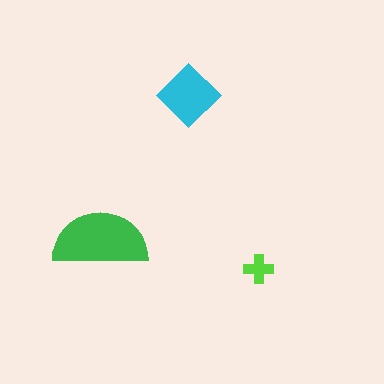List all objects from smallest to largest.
The lime cross, the cyan diamond, the green semicircle.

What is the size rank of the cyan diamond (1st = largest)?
2nd.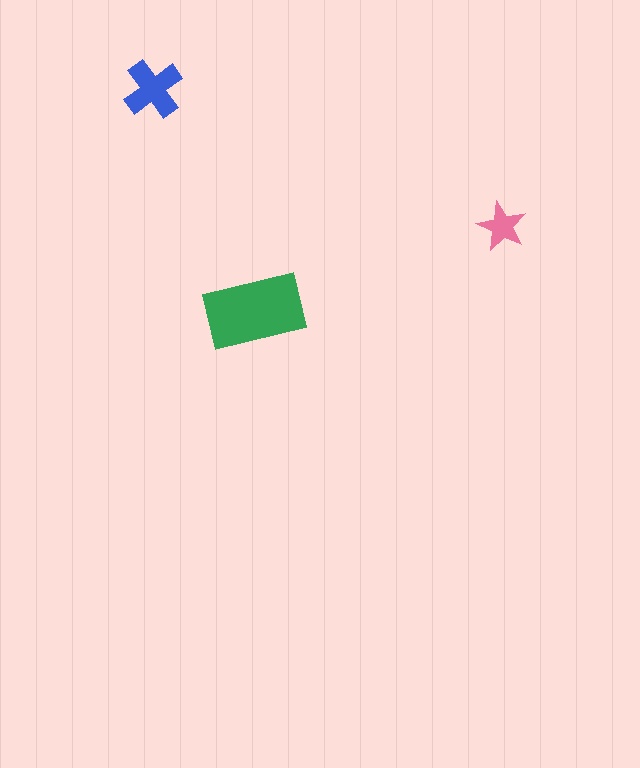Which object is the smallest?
The pink star.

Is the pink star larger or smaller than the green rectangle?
Smaller.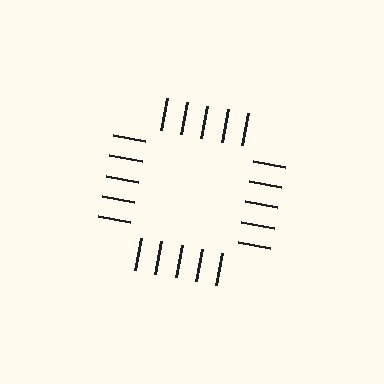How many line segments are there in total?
20 — 5 along each of the 4 edges.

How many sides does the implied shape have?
4 sides — the line-ends trace a square.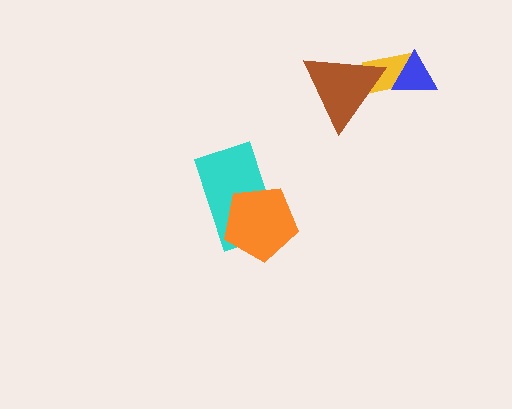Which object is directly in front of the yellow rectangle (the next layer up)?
The brown triangle is directly in front of the yellow rectangle.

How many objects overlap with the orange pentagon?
1 object overlaps with the orange pentagon.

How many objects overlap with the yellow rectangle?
2 objects overlap with the yellow rectangle.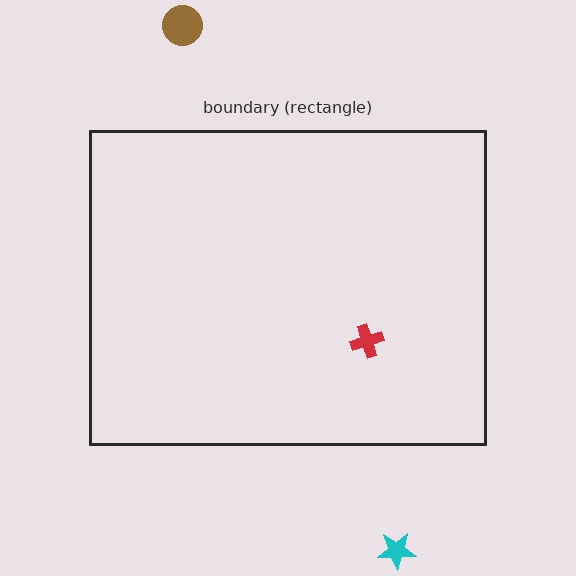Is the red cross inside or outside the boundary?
Inside.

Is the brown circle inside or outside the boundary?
Outside.